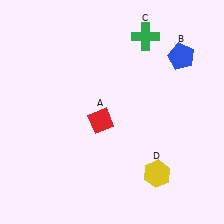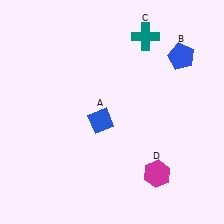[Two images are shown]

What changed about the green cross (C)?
In Image 1, C is green. In Image 2, it changed to teal.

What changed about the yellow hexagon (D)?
In Image 1, D is yellow. In Image 2, it changed to magenta.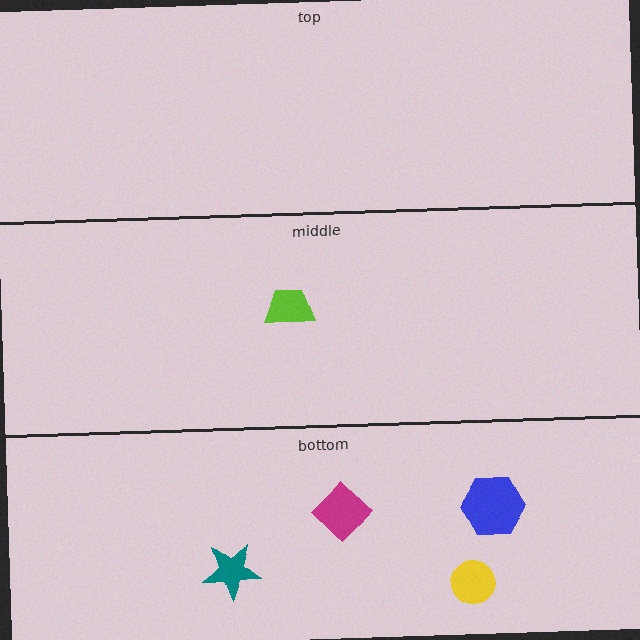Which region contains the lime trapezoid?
The middle region.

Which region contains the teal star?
The bottom region.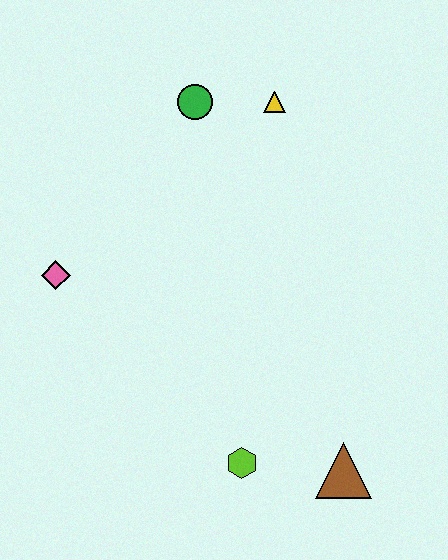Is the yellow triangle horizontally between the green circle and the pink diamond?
No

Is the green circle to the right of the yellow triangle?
No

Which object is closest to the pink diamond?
The green circle is closest to the pink diamond.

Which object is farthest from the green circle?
The brown triangle is farthest from the green circle.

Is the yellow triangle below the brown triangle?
No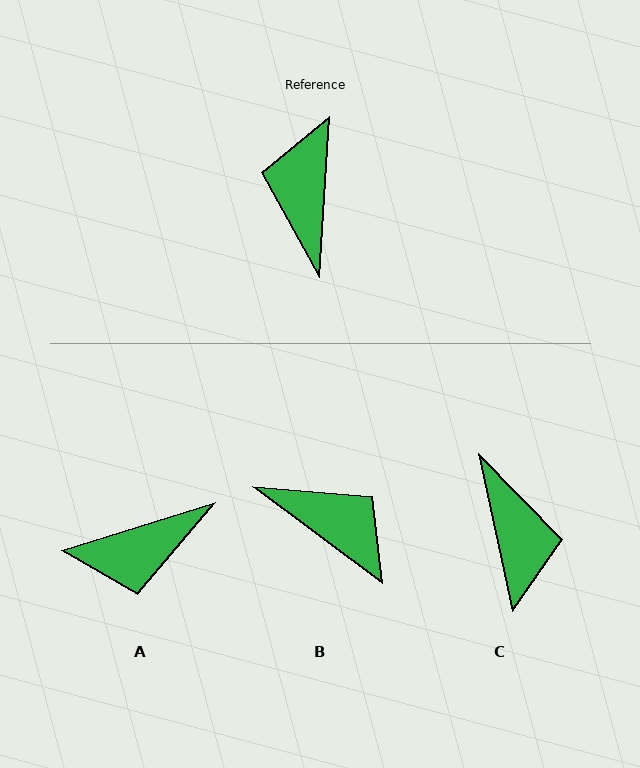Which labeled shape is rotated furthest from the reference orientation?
C, about 164 degrees away.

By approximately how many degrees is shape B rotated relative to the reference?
Approximately 123 degrees clockwise.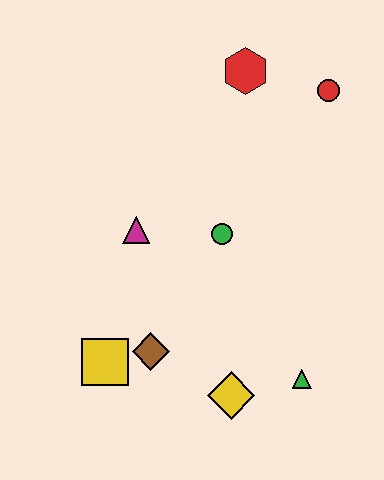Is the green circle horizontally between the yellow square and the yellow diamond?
Yes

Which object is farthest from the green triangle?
The red hexagon is farthest from the green triangle.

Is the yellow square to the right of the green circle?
No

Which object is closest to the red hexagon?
The red circle is closest to the red hexagon.